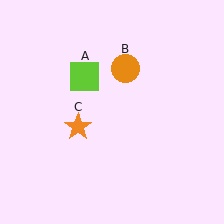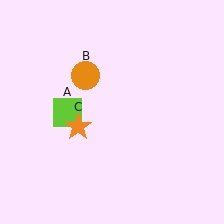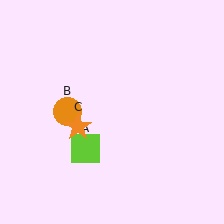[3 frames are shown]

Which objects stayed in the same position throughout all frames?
Orange star (object C) remained stationary.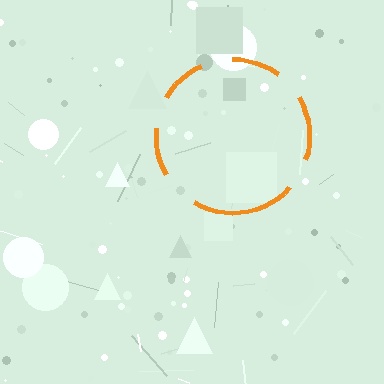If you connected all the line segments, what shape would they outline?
They would outline a circle.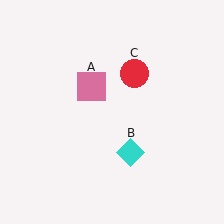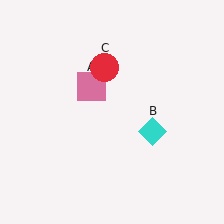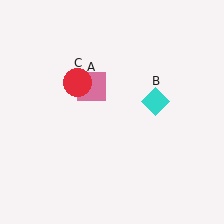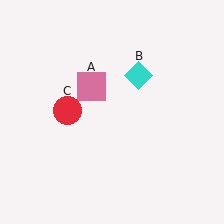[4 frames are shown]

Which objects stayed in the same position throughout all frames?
Pink square (object A) remained stationary.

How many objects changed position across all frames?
2 objects changed position: cyan diamond (object B), red circle (object C).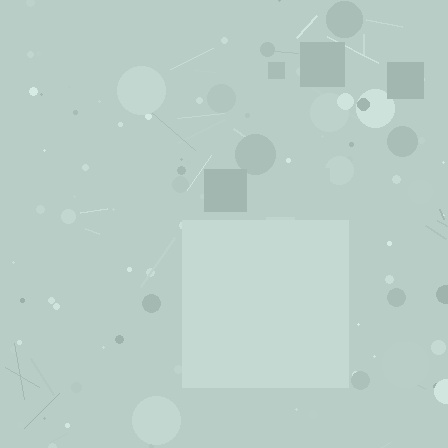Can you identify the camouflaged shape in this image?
The camouflaged shape is a square.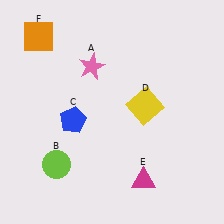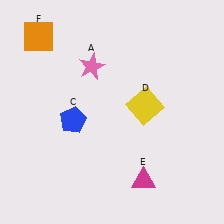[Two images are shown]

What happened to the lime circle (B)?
The lime circle (B) was removed in Image 2. It was in the bottom-left area of Image 1.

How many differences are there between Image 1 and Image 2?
There is 1 difference between the two images.